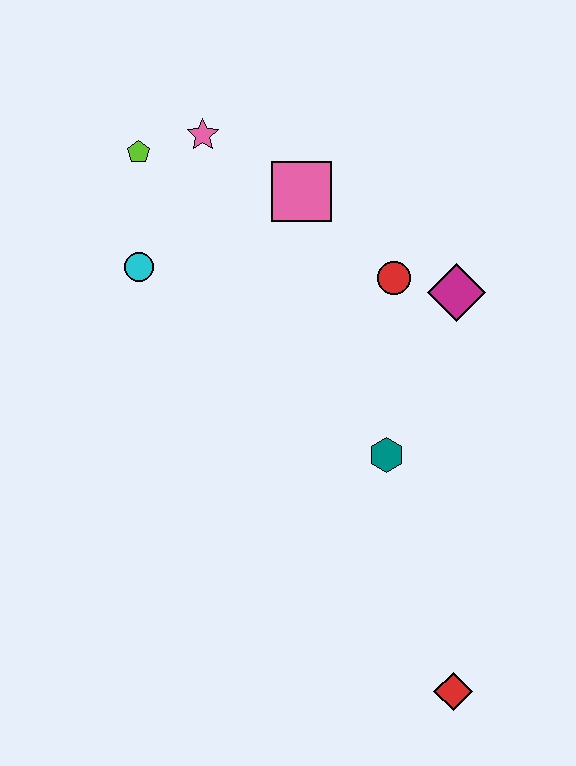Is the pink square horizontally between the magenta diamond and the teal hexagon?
No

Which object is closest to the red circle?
The magenta diamond is closest to the red circle.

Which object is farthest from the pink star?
The red diamond is farthest from the pink star.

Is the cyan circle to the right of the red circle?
No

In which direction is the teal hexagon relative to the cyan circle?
The teal hexagon is to the right of the cyan circle.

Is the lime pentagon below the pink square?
No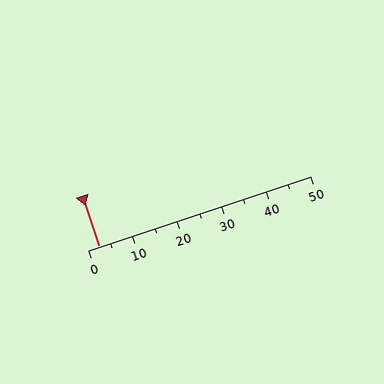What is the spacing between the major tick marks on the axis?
The major ticks are spaced 10 apart.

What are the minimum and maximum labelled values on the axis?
The axis runs from 0 to 50.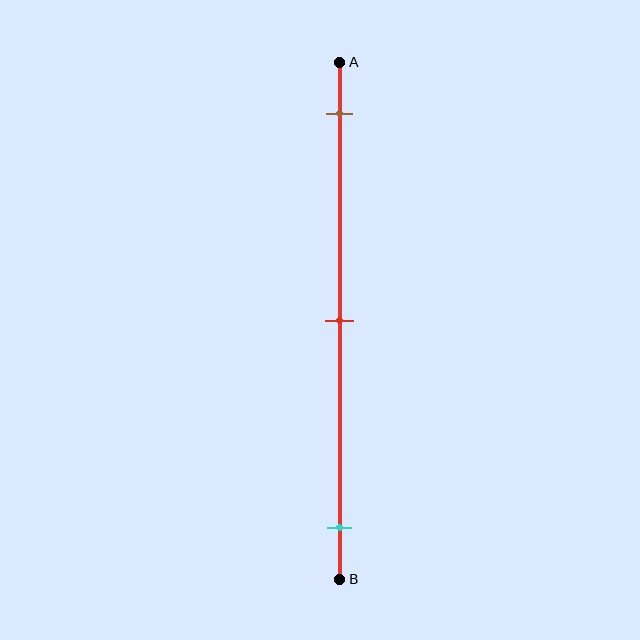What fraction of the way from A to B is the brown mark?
The brown mark is approximately 10% (0.1) of the way from A to B.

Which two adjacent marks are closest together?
The brown and red marks are the closest adjacent pair.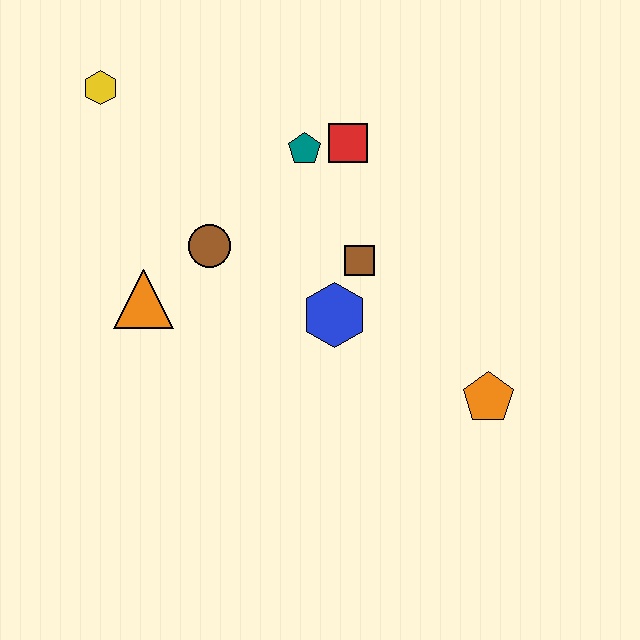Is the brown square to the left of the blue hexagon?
No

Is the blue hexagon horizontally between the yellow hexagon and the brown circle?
No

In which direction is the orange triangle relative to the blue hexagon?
The orange triangle is to the left of the blue hexagon.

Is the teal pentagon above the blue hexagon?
Yes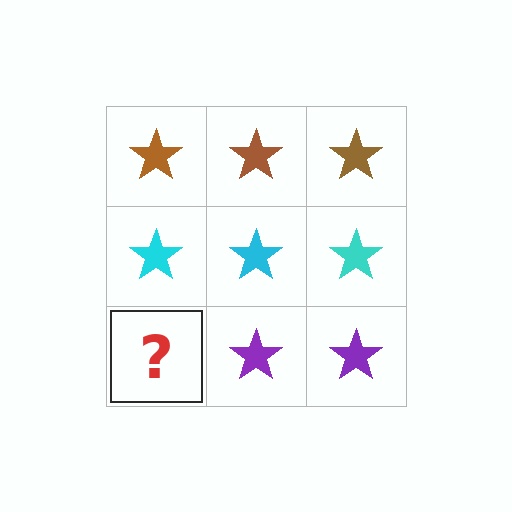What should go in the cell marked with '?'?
The missing cell should contain a purple star.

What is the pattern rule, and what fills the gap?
The rule is that each row has a consistent color. The gap should be filled with a purple star.